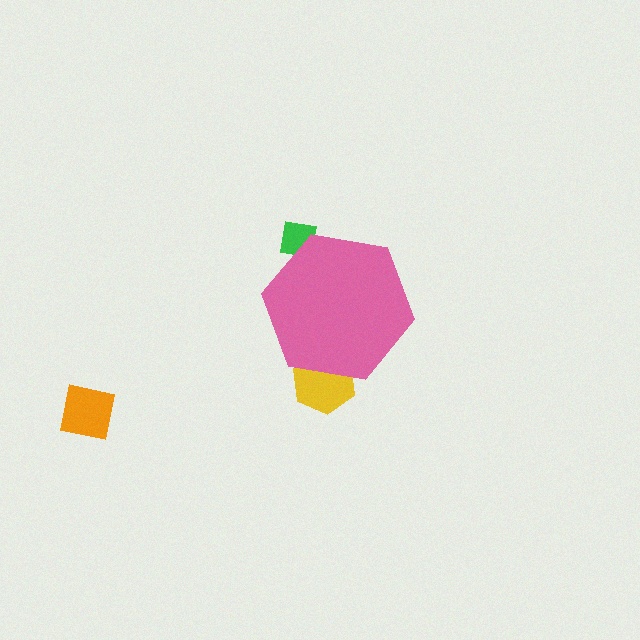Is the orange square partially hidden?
No, the orange square is fully visible.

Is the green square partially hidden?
Yes, the green square is partially hidden behind the pink hexagon.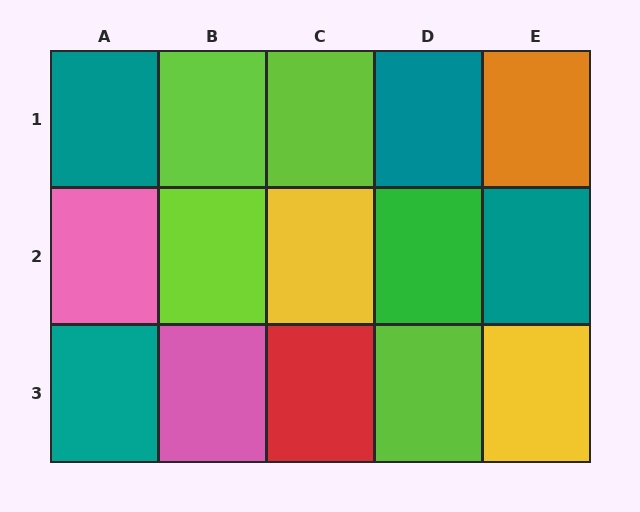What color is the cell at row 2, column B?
Lime.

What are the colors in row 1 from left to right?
Teal, lime, lime, teal, orange.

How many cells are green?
1 cell is green.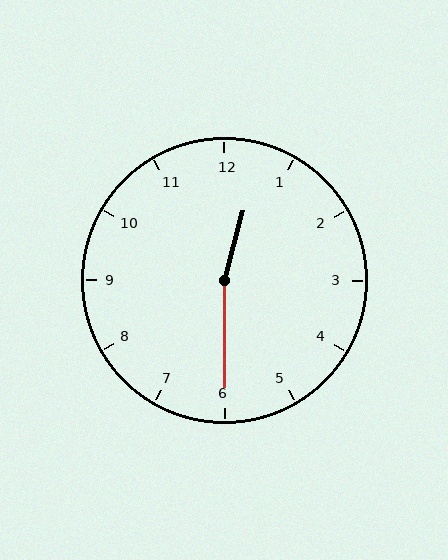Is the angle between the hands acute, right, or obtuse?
It is obtuse.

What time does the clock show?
12:30.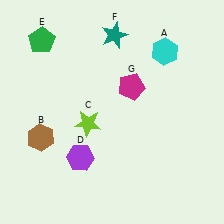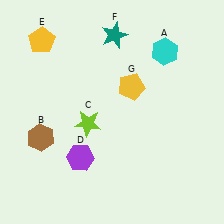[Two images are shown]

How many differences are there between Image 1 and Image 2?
There are 2 differences between the two images.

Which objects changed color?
E changed from green to yellow. G changed from magenta to yellow.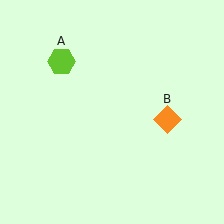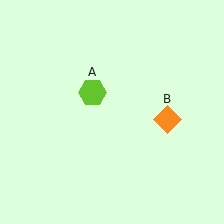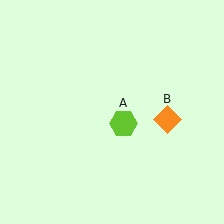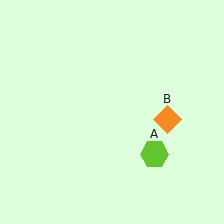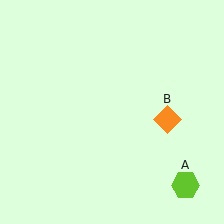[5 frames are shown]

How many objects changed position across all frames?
1 object changed position: lime hexagon (object A).